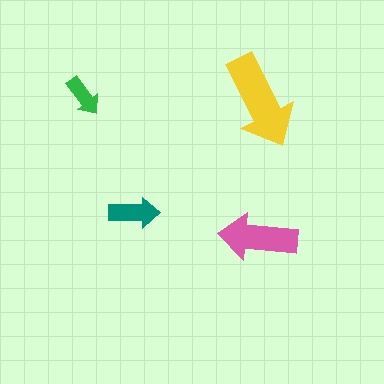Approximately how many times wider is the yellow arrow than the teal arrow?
About 2 times wider.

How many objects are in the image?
There are 4 objects in the image.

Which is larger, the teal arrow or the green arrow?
The teal one.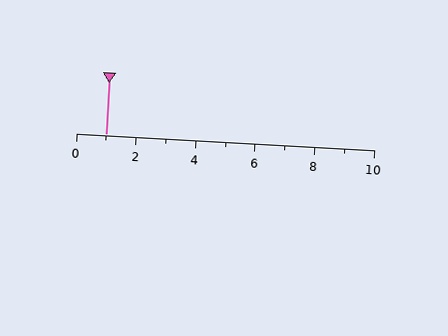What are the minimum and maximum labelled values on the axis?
The axis runs from 0 to 10.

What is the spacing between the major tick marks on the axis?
The major ticks are spaced 2 apart.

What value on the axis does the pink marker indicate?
The marker indicates approximately 1.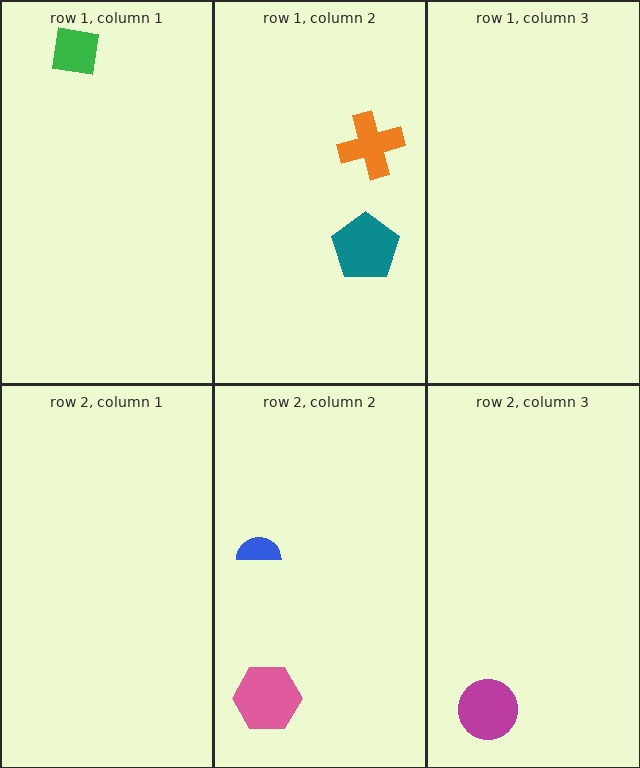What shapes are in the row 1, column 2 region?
The teal pentagon, the orange cross.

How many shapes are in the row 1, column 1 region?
1.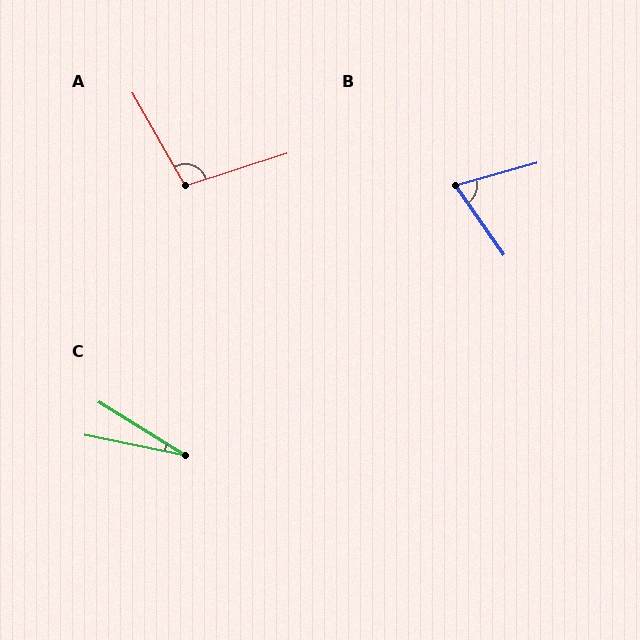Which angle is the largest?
A, at approximately 102 degrees.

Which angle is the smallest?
C, at approximately 20 degrees.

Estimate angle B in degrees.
Approximately 70 degrees.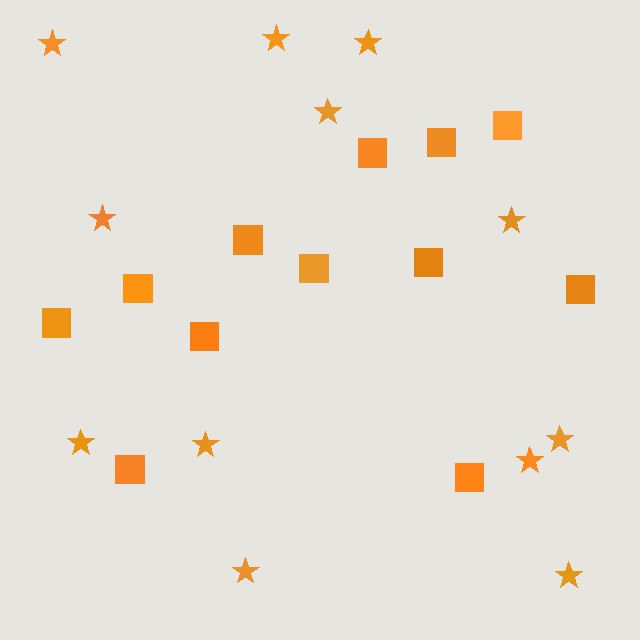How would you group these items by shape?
There are 2 groups: one group of squares (12) and one group of stars (12).